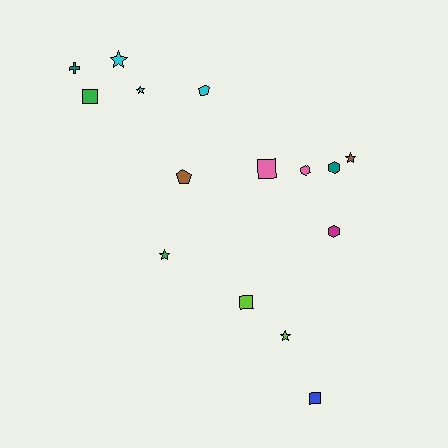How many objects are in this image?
There are 15 objects.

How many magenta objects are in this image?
There is 1 magenta object.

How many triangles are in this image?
There are no triangles.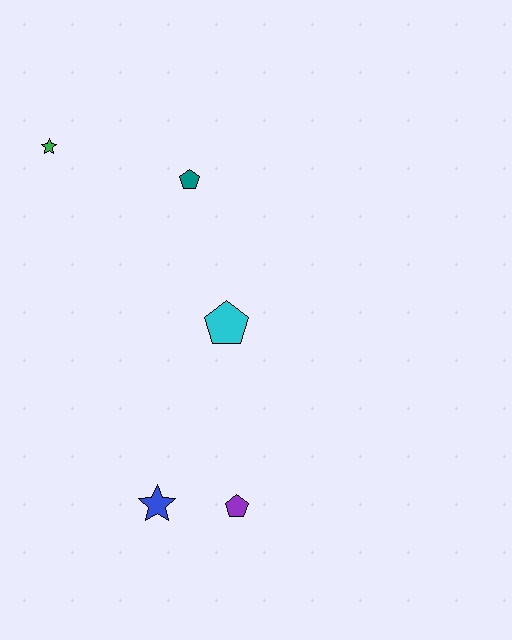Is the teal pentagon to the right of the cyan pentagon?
No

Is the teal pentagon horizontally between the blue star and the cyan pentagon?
Yes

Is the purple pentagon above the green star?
No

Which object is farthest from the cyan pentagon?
The green star is farthest from the cyan pentagon.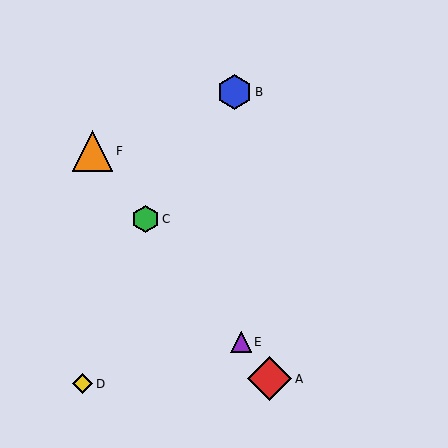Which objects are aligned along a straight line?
Objects A, C, E, F are aligned along a straight line.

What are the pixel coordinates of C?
Object C is at (146, 219).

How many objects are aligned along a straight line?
4 objects (A, C, E, F) are aligned along a straight line.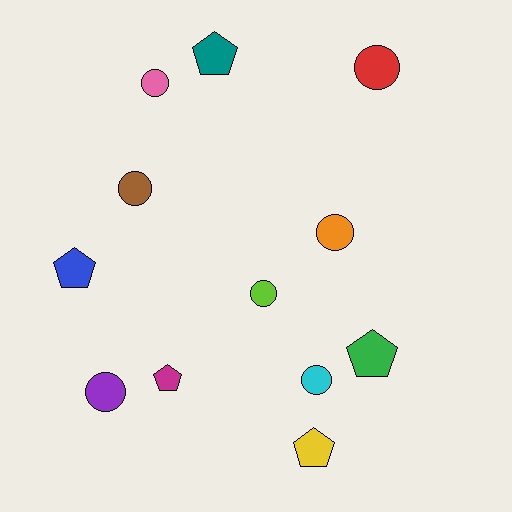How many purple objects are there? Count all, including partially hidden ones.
There is 1 purple object.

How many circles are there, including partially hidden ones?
There are 7 circles.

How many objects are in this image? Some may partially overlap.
There are 12 objects.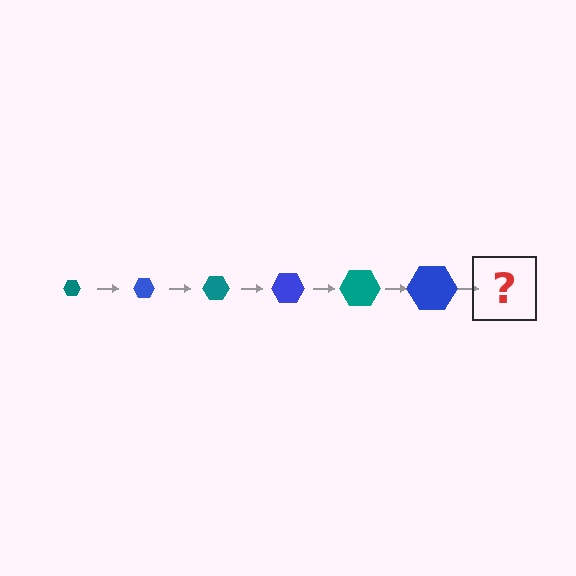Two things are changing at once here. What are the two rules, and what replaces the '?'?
The two rules are that the hexagon grows larger each step and the color cycles through teal and blue. The '?' should be a teal hexagon, larger than the previous one.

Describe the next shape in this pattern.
It should be a teal hexagon, larger than the previous one.